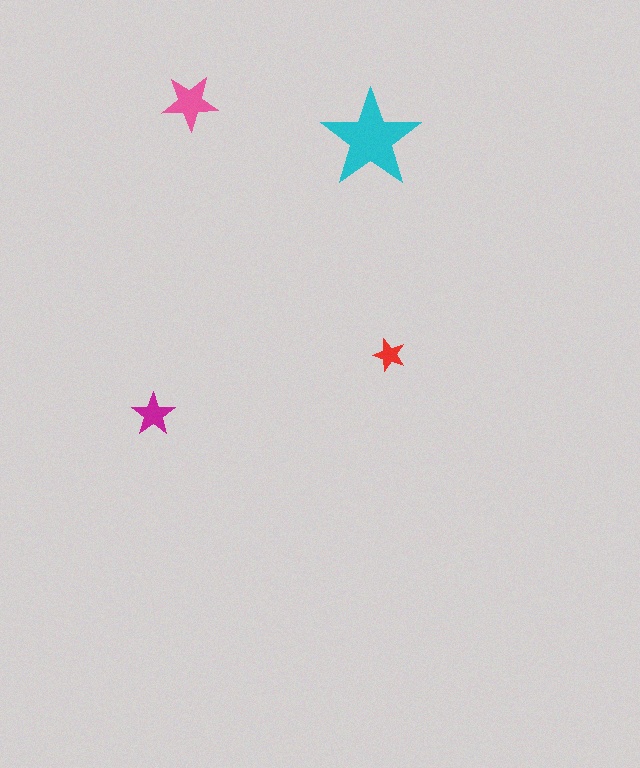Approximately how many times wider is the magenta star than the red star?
About 1.5 times wider.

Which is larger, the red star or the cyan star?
The cyan one.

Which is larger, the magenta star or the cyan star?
The cyan one.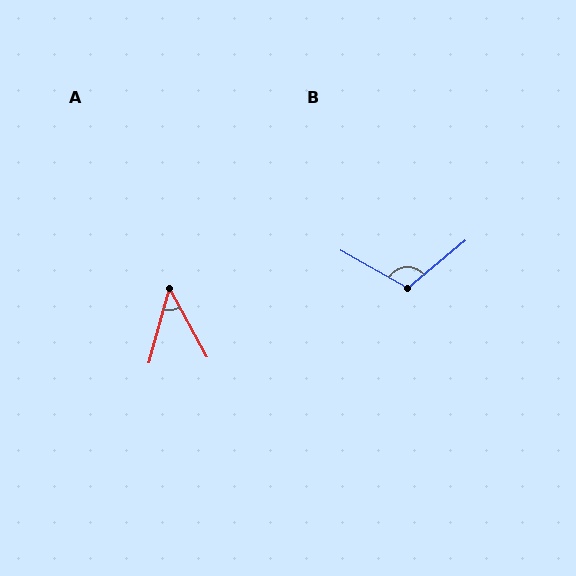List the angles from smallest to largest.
A (44°), B (111°).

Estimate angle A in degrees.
Approximately 44 degrees.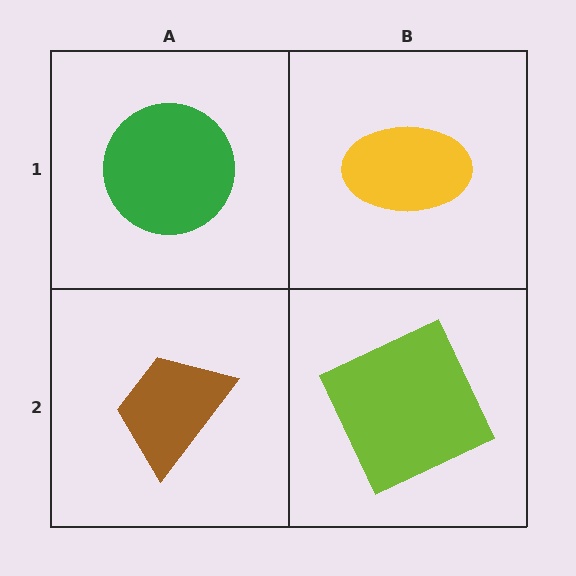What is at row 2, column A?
A brown trapezoid.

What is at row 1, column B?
A yellow ellipse.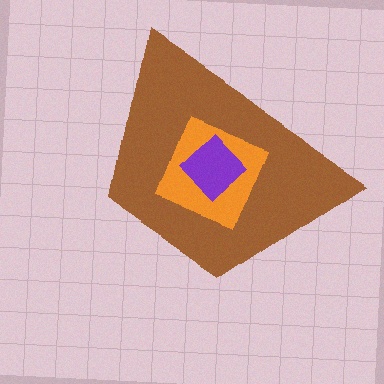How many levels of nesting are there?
3.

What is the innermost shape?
The purple diamond.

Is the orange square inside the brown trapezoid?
Yes.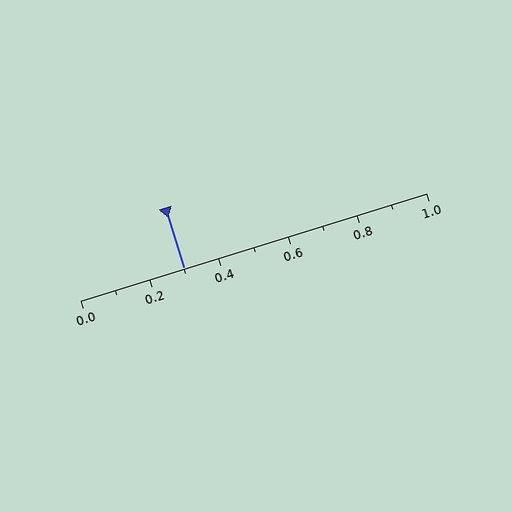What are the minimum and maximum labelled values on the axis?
The axis runs from 0.0 to 1.0.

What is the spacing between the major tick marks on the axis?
The major ticks are spaced 0.2 apart.